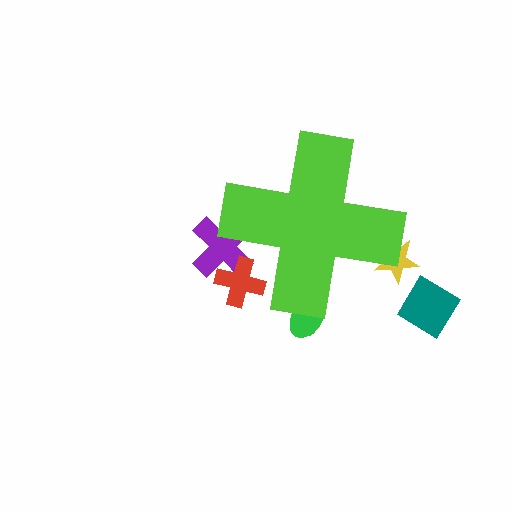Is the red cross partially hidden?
Yes, the red cross is partially hidden behind the lime cross.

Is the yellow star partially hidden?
Yes, the yellow star is partially hidden behind the lime cross.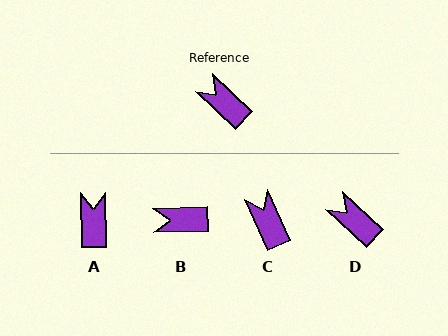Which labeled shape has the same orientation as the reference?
D.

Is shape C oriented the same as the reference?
No, it is off by about 23 degrees.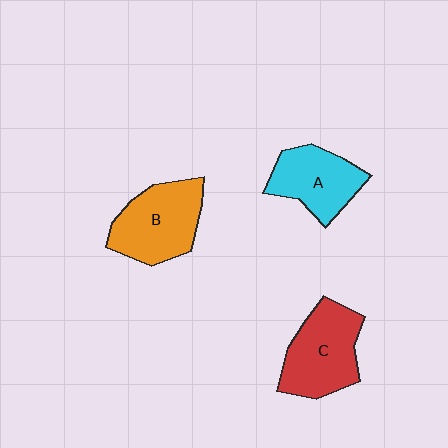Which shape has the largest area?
Shape C (red).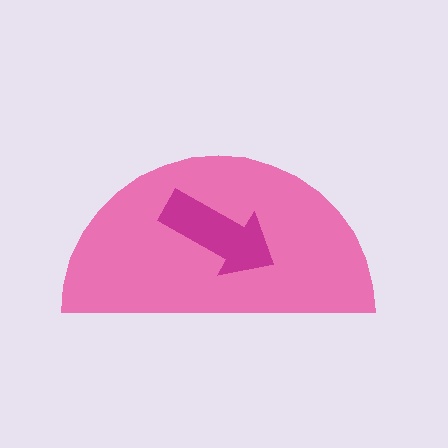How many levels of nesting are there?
2.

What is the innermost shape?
The magenta arrow.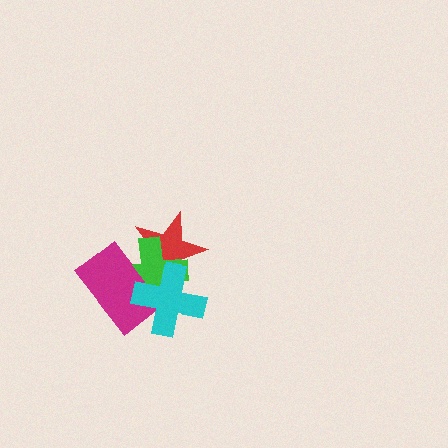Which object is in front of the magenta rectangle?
The cyan cross is in front of the magenta rectangle.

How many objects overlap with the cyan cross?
3 objects overlap with the cyan cross.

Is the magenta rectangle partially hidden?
Yes, it is partially covered by another shape.